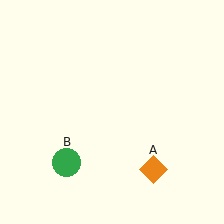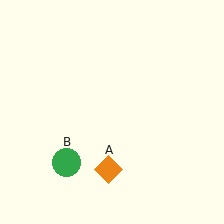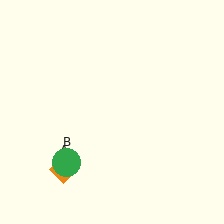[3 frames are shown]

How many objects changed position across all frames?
1 object changed position: orange diamond (object A).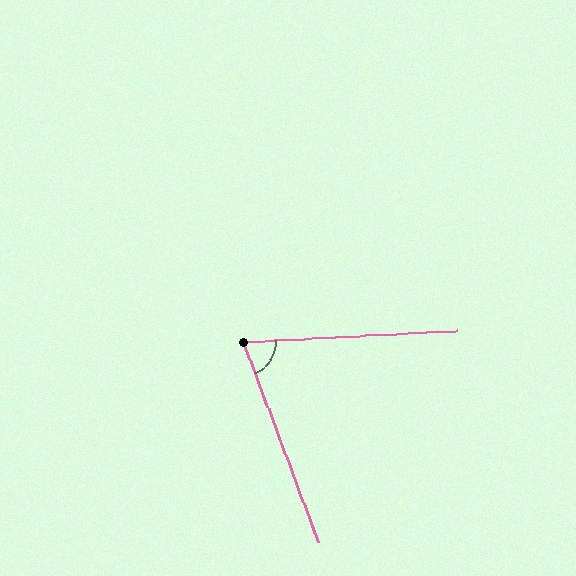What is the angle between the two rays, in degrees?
Approximately 73 degrees.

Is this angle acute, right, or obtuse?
It is acute.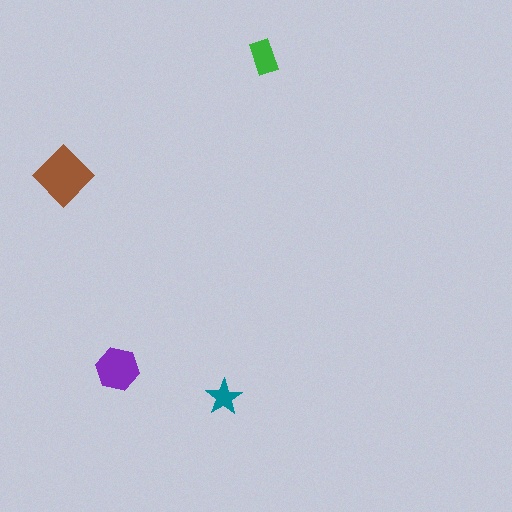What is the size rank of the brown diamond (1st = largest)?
1st.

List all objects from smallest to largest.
The teal star, the green rectangle, the purple hexagon, the brown diamond.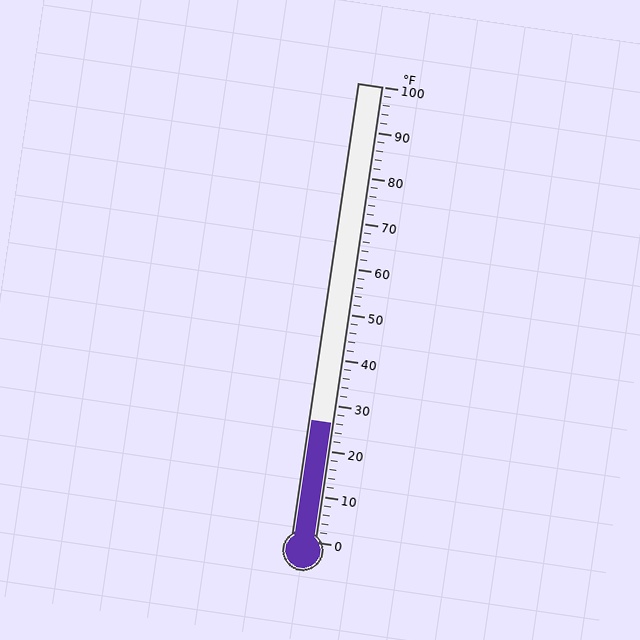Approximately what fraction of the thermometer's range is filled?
The thermometer is filled to approximately 25% of its range.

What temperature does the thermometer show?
The thermometer shows approximately 26°F.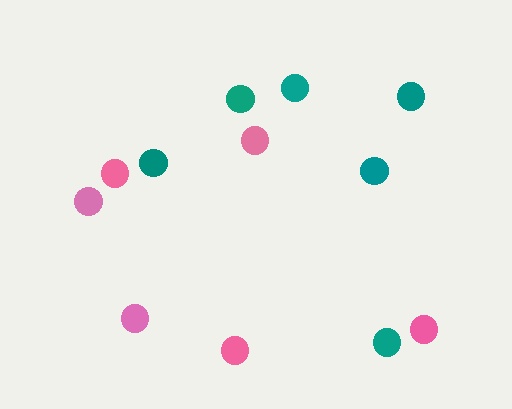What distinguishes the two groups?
There are 2 groups: one group of pink circles (6) and one group of teal circles (6).